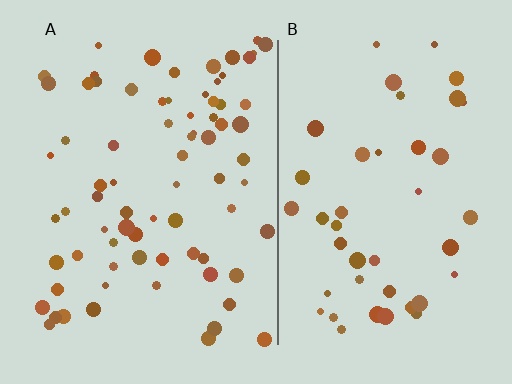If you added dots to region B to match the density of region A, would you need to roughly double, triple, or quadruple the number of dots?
Approximately double.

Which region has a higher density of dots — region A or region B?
A (the left).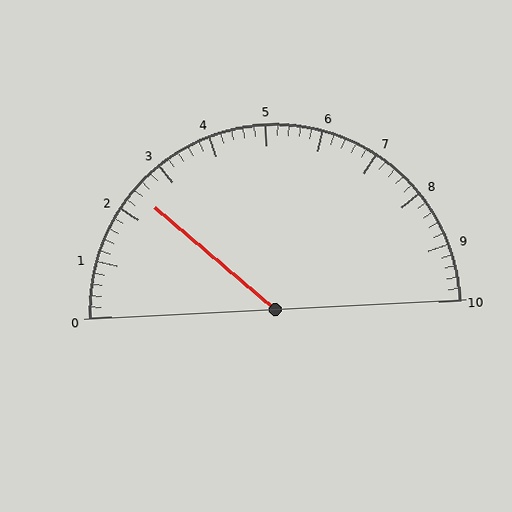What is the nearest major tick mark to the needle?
The nearest major tick mark is 2.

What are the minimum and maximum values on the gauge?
The gauge ranges from 0 to 10.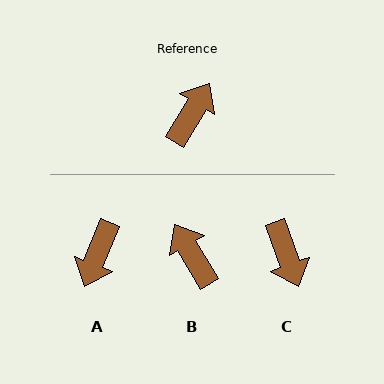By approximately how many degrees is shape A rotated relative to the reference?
Approximately 171 degrees clockwise.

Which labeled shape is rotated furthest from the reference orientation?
A, about 171 degrees away.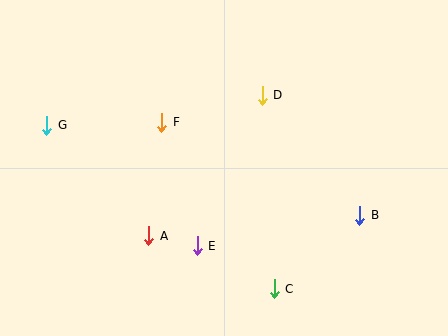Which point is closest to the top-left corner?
Point G is closest to the top-left corner.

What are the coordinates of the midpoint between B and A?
The midpoint between B and A is at (254, 226).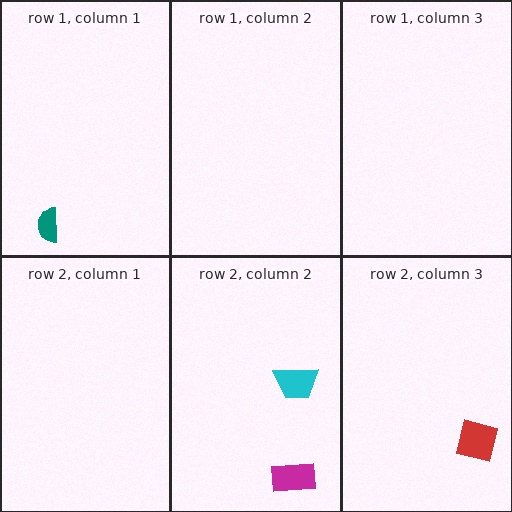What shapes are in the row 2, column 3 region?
The red square.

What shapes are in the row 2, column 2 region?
The magenta rectangle, the cyan trapezoid.